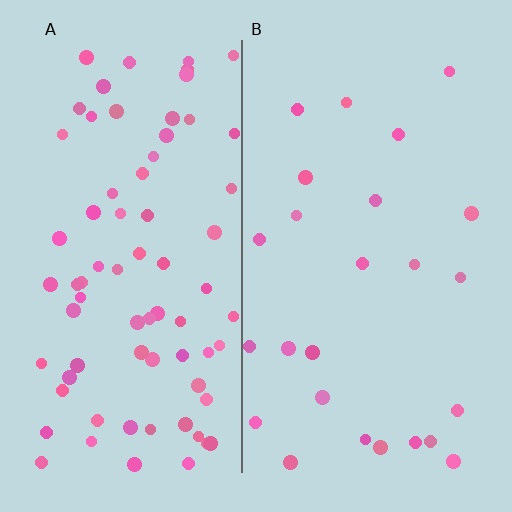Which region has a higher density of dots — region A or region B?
A (the left).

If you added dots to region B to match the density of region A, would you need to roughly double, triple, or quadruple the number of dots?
Approximately triple.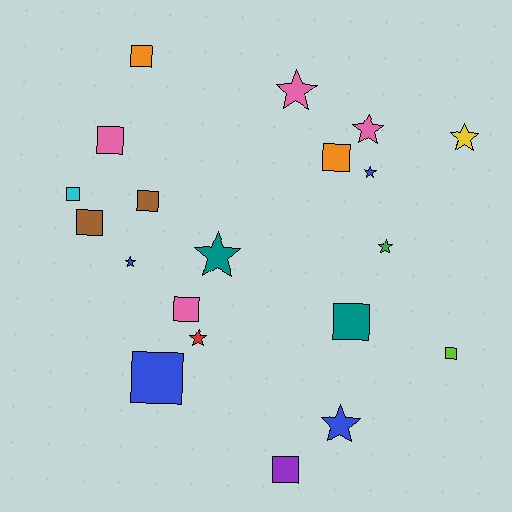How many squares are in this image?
There are 11 squares.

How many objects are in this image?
There are 20 objects.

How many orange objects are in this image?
There are 2 orange objects.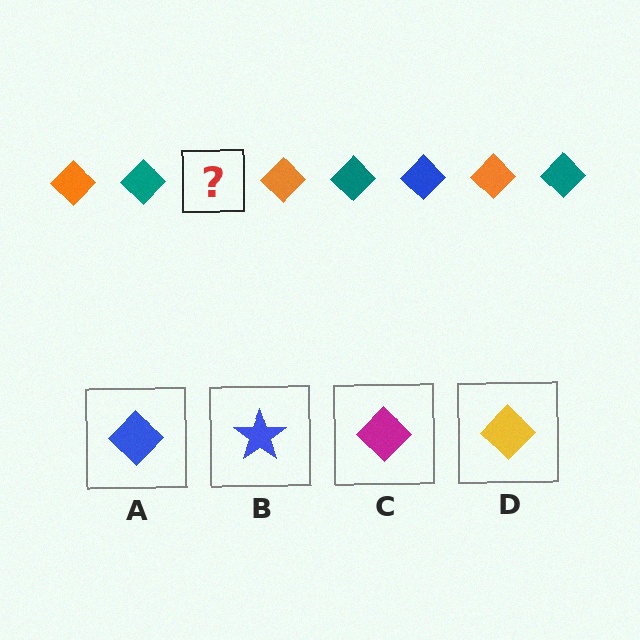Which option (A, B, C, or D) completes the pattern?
A.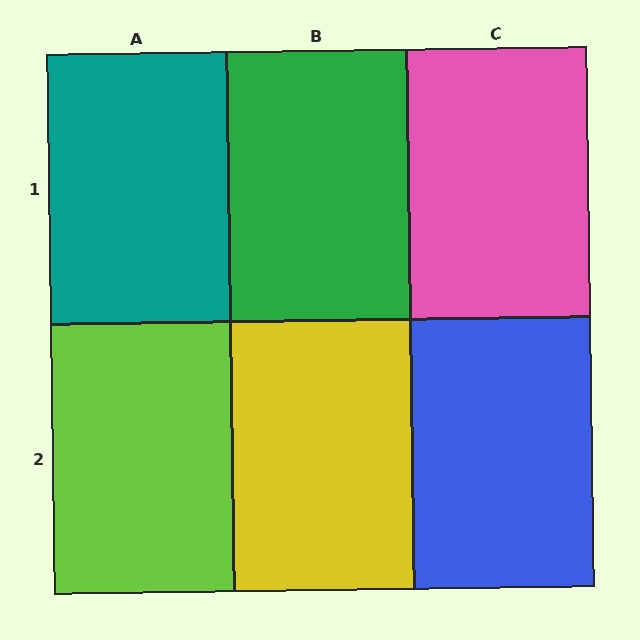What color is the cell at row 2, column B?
Yellow.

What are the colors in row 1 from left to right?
Teal, green, pink.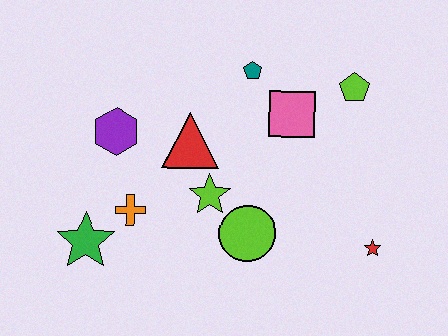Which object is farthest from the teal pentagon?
The green star is farthest from the teal pentagon.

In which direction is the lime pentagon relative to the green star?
The lime pentagon is to the right of the green star.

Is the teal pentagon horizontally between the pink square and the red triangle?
Yes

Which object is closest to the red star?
The lime circle is closest to the red star.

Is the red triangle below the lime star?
No